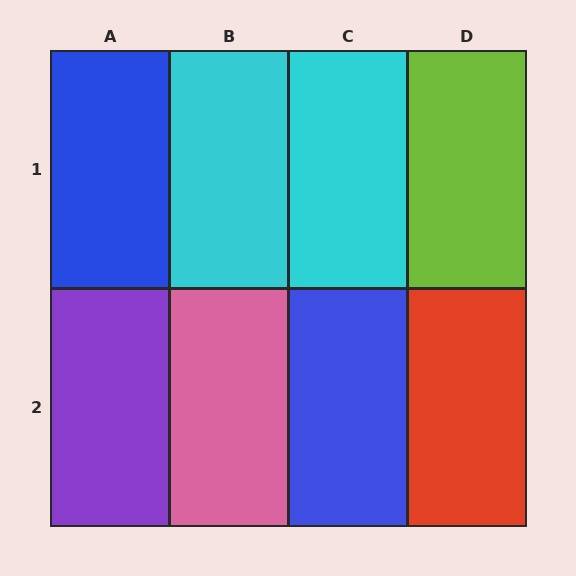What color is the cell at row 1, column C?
Cyan.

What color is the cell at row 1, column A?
Blue.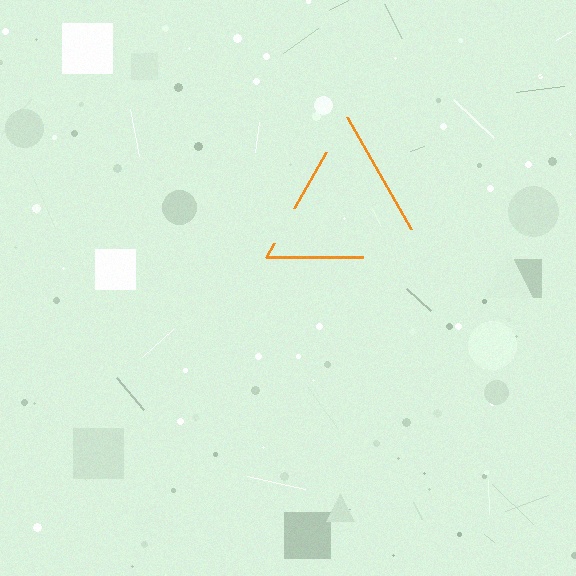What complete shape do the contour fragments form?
The contour fragments form a triangle.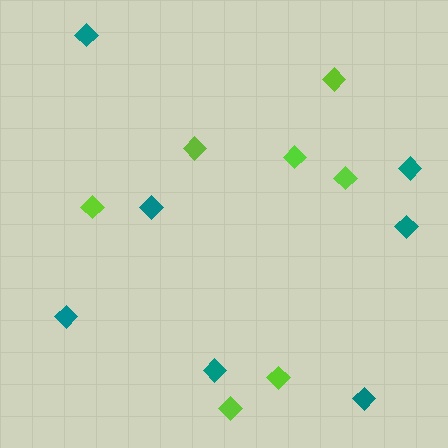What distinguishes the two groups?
There are 2 groups: one group of lime diamonds (7) and one group of teal diamonds (7).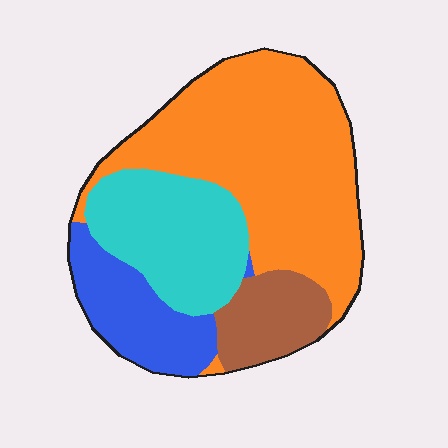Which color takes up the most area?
Orange, at roughly 50%.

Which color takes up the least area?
Brown, at roughly 10%.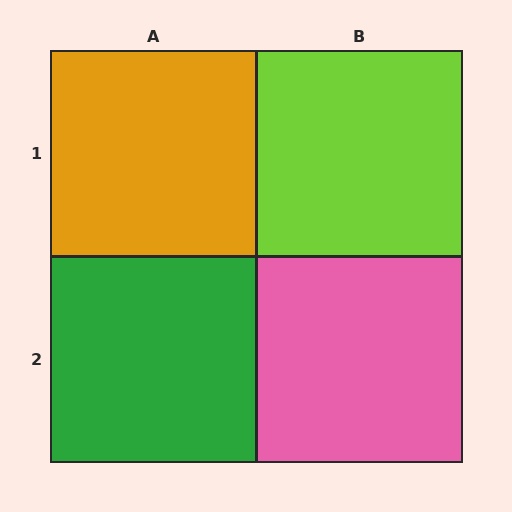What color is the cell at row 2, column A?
Green.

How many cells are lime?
1 cell is lime.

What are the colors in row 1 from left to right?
Orange, lime.